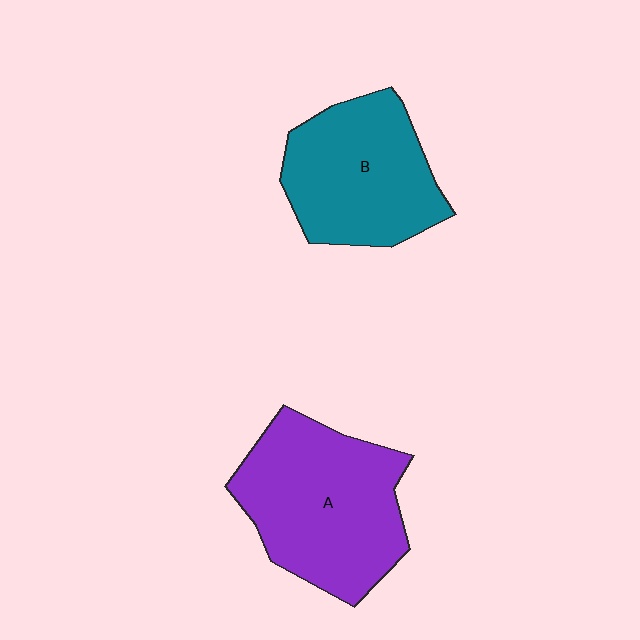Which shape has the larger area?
Shape A (purple).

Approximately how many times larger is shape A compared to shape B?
Approximately 1.2 times.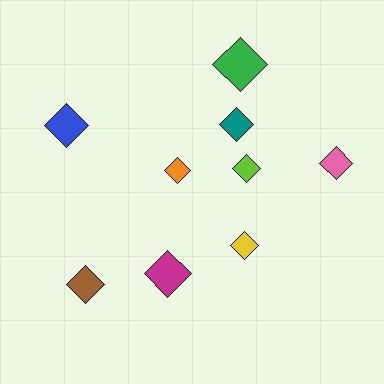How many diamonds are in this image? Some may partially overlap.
There are 9 diamonds.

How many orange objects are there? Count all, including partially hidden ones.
There is 1 orange object.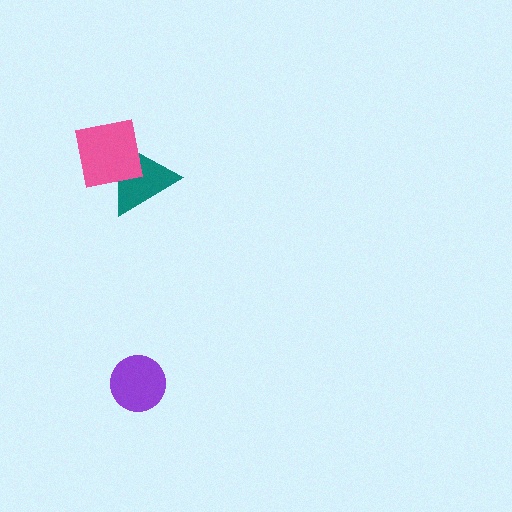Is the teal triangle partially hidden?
Yes, it is partially covered by another shape.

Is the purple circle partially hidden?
No, no other shape covers it.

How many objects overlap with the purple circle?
0 objects overlap with the purple circle.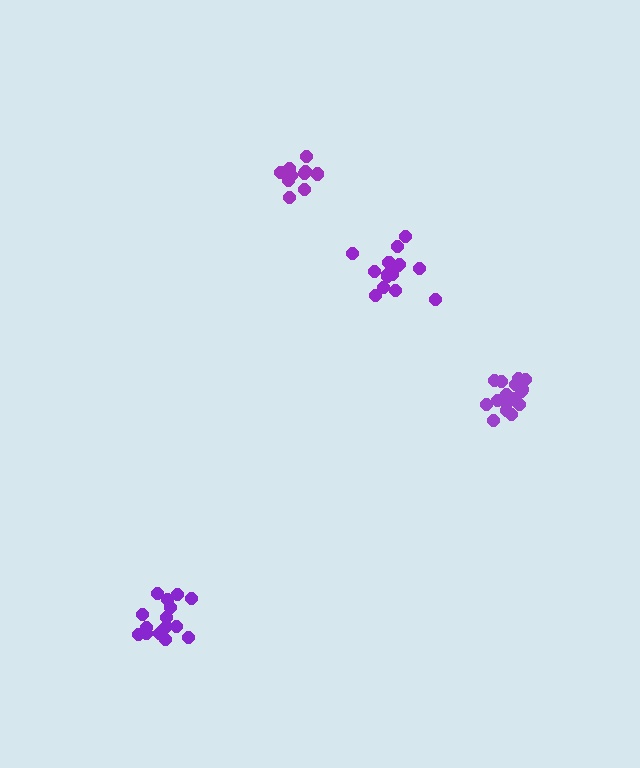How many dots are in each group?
Group 1: 10 dots, Group 2: 15 dots, Group 3: 16 dots, Group 4: 16 dots (57 total).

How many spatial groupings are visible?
There are 4 spatial groupings.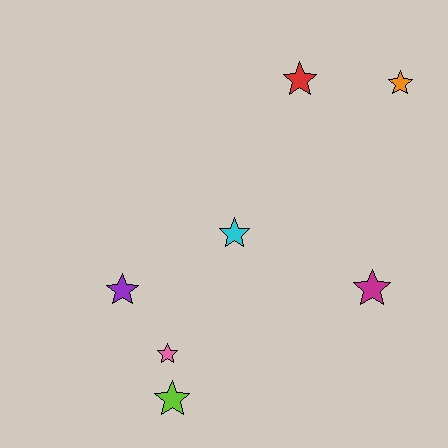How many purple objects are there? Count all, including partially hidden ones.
There is 1 purple object.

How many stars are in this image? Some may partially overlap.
There are 7 stars.